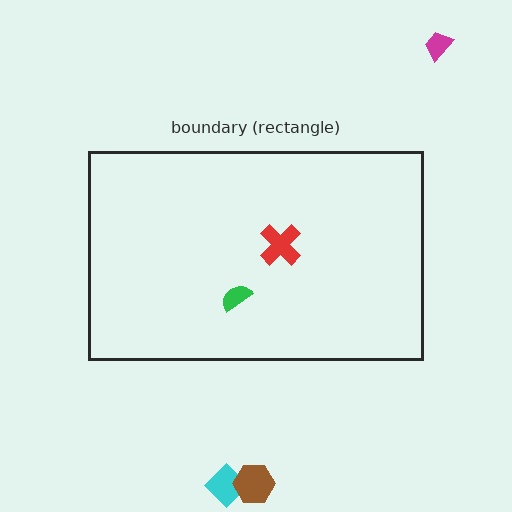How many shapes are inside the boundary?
2 inside, 3 outside.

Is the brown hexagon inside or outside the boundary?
Outside.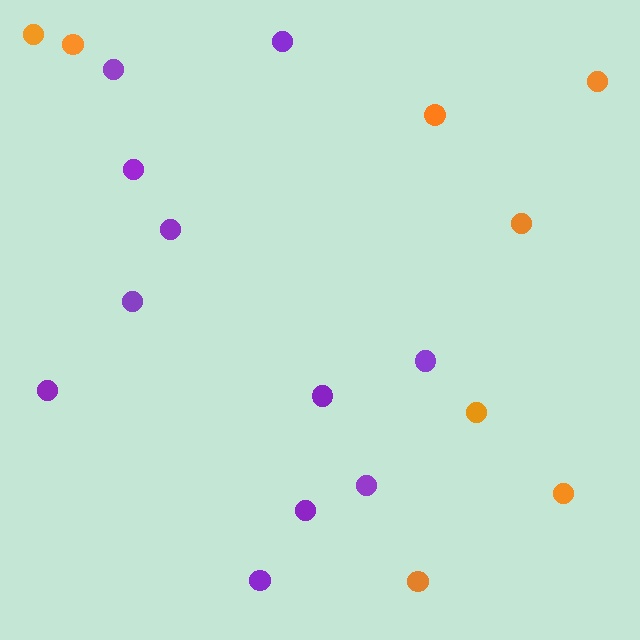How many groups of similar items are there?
There are 2 groups: one group of orange circles (8) and one group of purple circles (11).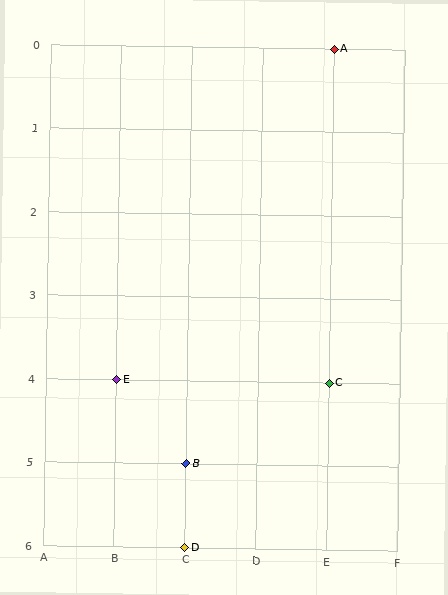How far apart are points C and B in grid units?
Points C and B are 2 columns and 1 row apart (about 2.2 grid units diagonally).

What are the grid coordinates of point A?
Point A is at grid coordinates (E, 0).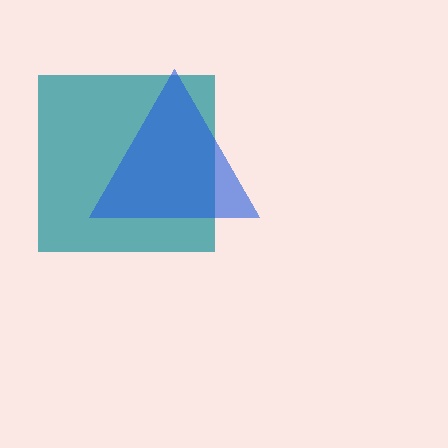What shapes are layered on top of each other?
The layered shapes are: a teal square, a blue triangle.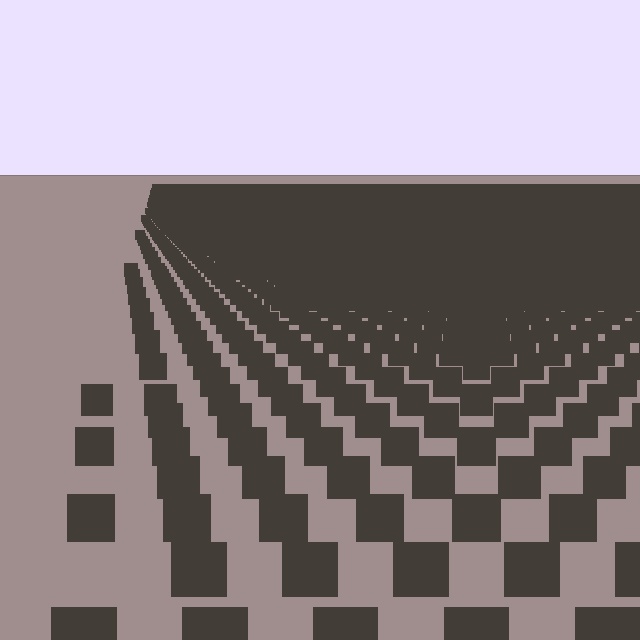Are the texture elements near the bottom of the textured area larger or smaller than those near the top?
Larger. Near the bottom, elements are closer to the viewer and appear at a bigger on-screen size.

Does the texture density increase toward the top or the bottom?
Density increases toward the top.